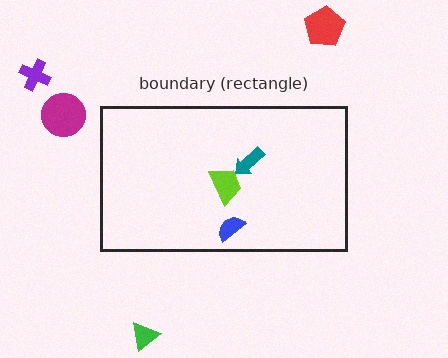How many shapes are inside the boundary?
3 inside, 4 outside.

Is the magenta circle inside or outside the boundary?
Outside.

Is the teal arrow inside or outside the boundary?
Inside.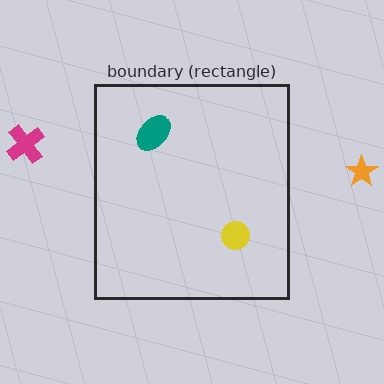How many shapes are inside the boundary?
2 inside, 2 outside.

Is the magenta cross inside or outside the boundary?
Outside.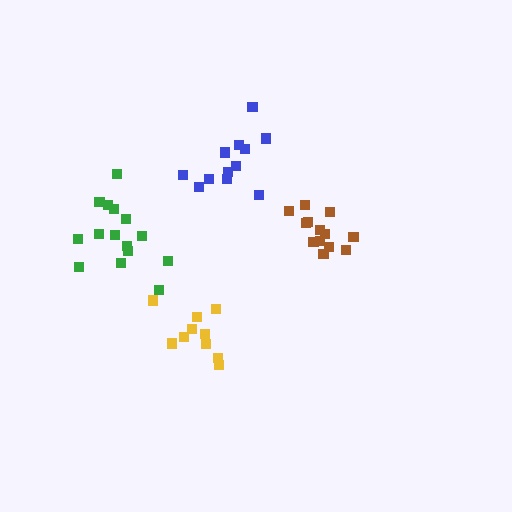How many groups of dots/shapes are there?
There are 4 groups.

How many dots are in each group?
Group 1: 12 dots, Group 2: 10 dots, Group 3: 13 dots, Group 4: 15 dots (50 total).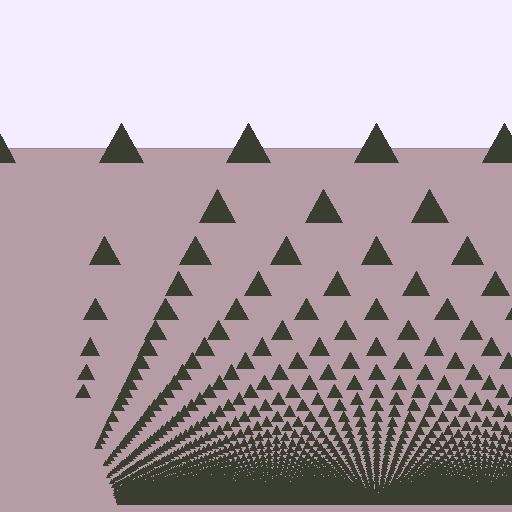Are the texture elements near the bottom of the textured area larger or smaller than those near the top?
Smaller. The gradient is inverted — elements near the bottom are smaller and denser.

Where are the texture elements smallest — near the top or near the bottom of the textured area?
Near the bottom.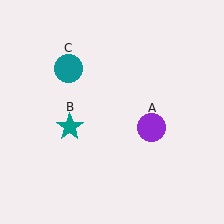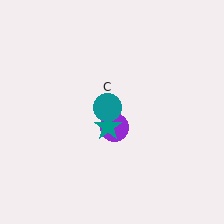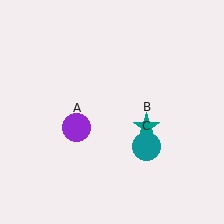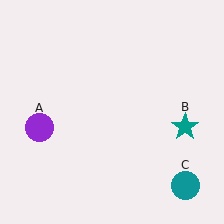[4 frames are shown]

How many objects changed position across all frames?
3 objects changed position: purple circle (object A), teal star (object B), teal circle (object C).